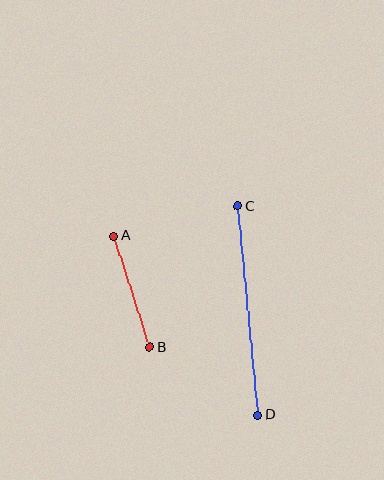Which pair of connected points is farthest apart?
Points C and D are farthest apart.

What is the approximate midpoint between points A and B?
The midpoint is at approximately (132, 292) pixels.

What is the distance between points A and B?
The distance is approximately 117 pixels.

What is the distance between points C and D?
The distance is approximately 210 pixels.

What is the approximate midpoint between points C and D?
The midpoint is at approximately (248, 311) pixels.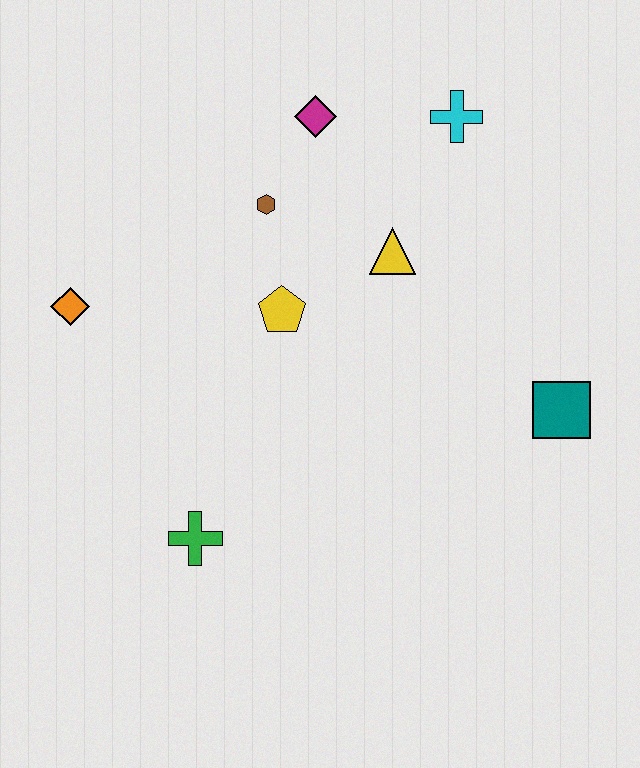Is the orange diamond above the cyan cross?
No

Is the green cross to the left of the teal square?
Yes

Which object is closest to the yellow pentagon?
The brown hexagon is closest to the yellow pentagon.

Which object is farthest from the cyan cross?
The green cross is farthest from the cyan cross.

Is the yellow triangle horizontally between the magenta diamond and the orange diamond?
No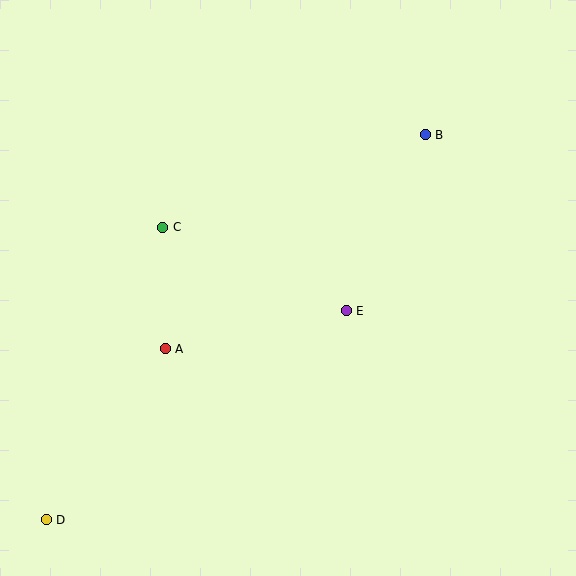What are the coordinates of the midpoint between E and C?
The midpoint between E and C is at (254, 269).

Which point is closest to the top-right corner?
Point B is closest to the top-right corner.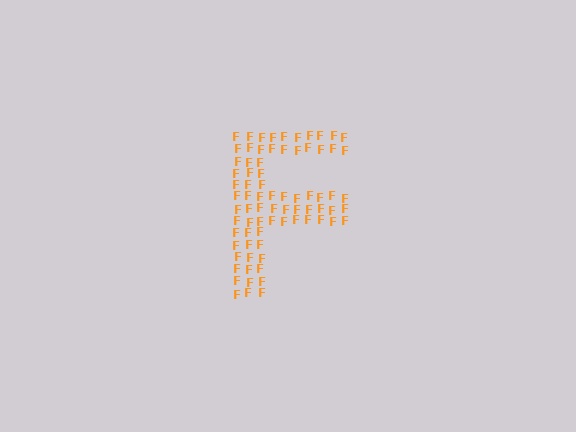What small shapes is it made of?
It is made of small letter F's.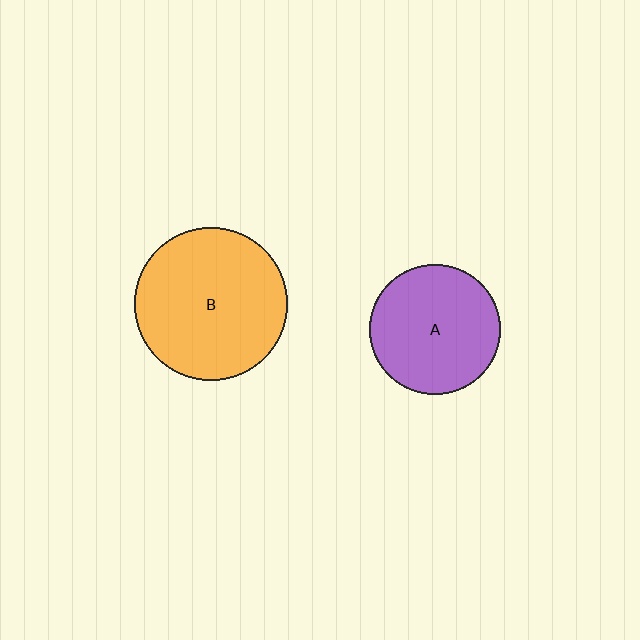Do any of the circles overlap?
No, none of the circles overlap.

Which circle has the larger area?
Circle B (orange).